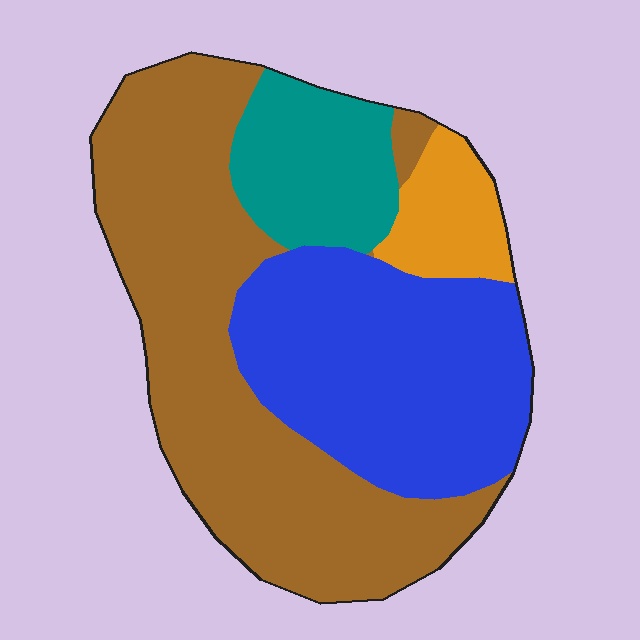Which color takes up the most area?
Brown, at roughly 45%.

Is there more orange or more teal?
Teal.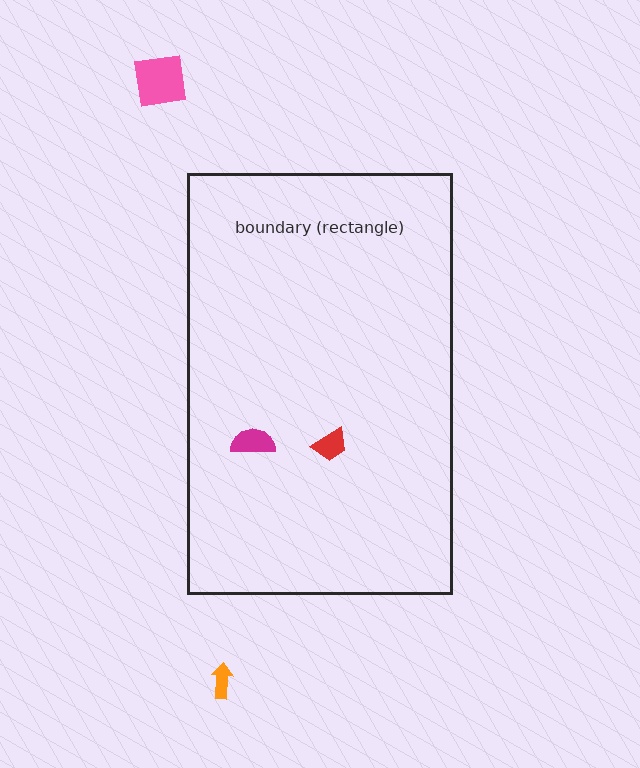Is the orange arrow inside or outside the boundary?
Outside.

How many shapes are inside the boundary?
2 inside, 2 outside.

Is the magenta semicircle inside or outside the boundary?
Inside.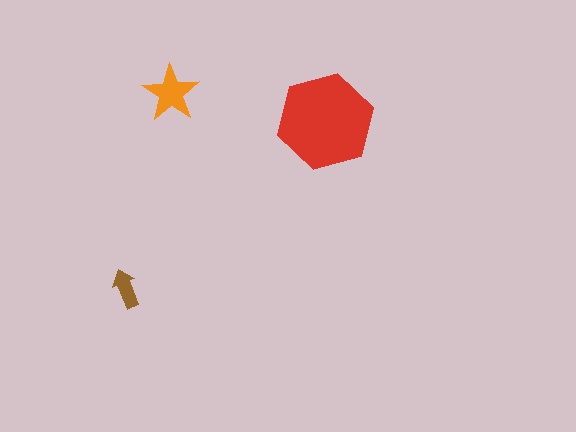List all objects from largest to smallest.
The red hexagon, the orange star, the brown arrow.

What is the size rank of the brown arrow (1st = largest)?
3rd.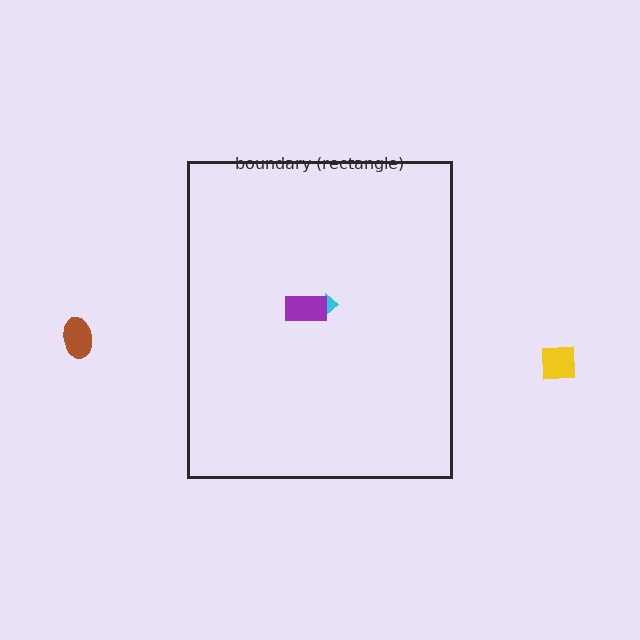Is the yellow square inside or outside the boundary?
Outside.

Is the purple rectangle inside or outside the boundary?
Inside.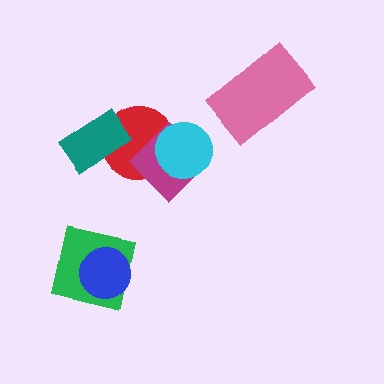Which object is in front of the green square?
The blue circle is in front of the green square.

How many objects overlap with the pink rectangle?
0 objects overlap with the pink rectangle.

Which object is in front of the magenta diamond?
The cyan circle is in front of the magenta diamond.